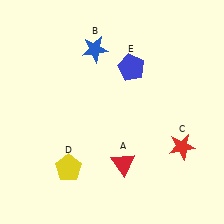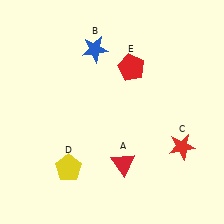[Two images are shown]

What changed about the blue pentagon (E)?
In Image 1, E is blue. In Image 2, it changed to red.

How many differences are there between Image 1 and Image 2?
There is 1 difference between the two images.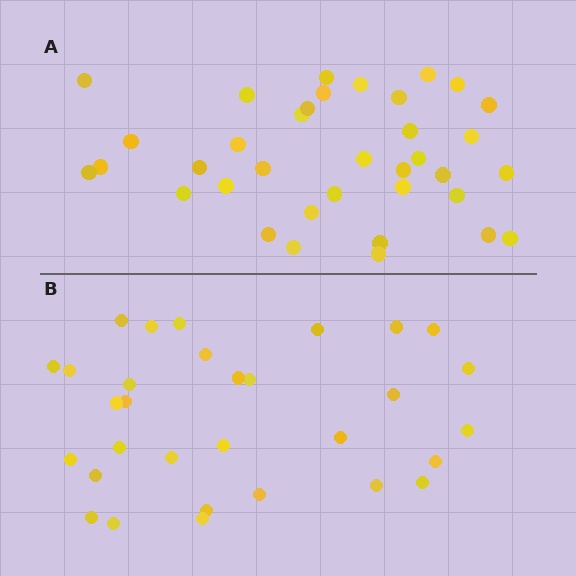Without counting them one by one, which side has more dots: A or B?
Region A (the top region) has more dots.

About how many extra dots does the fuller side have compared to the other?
Region A has about 5 more dots than region B.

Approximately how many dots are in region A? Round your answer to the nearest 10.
About 40 dots. (The exact count is 36, which rounds to 40.)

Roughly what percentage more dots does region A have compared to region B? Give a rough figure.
About 15% more.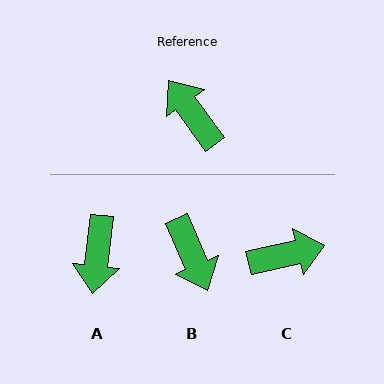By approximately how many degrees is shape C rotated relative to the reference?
Approximately 113 degrees clockwise.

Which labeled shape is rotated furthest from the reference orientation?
B, about 167 degrees away.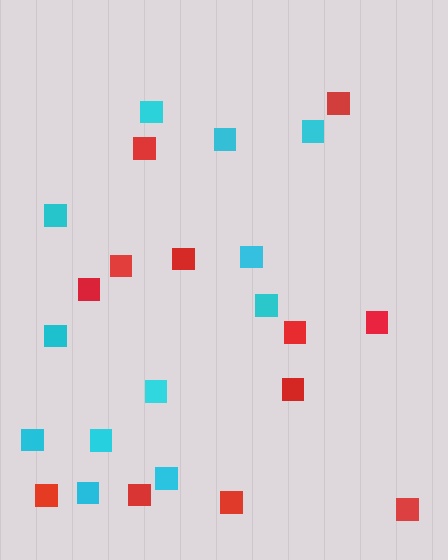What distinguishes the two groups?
There are 2 groups: one group of cyan squares (12) and one group of red squares (12).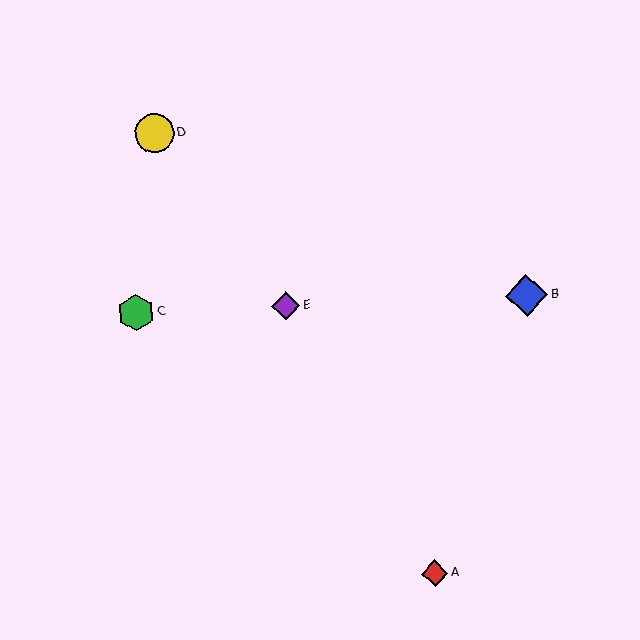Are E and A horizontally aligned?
No, E is at y≈306 and A is at y≈573.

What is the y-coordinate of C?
Object C is at y≈313.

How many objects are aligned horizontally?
3 objects (B, C, E) are aligned horizontally.